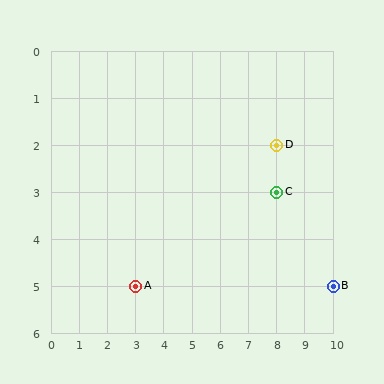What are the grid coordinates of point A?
Point A is at grid coordinates (3, 5).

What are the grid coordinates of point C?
Point C is at grid coordinates (8, 3).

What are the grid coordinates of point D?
Point D is at grid coordinates (8, 2).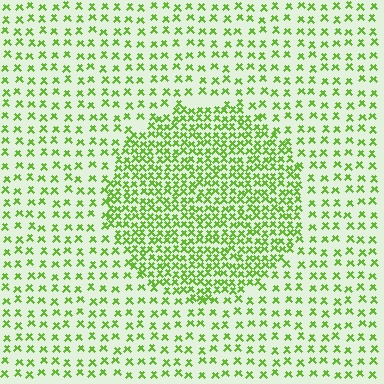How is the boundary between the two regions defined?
The boundary is defined by a change in element density (approximately 2.2x ratio). All elements are the same color, size, and shape.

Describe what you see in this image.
The image contains small lime elements arranged at two different densities. A circle-shaped region is visible where the elements are more densely packed than the surrounding area.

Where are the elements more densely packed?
The elements are more densely packed inside the circle boundary.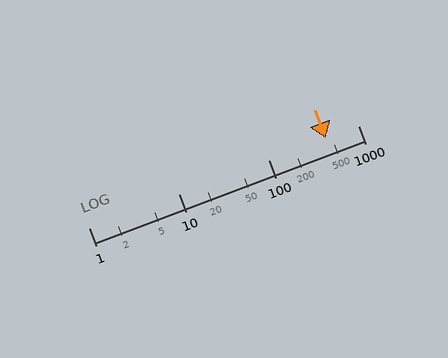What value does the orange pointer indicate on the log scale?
The pointer indicates approximately 440.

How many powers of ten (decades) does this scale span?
The scale spans 3 decades, from 1 to 1000.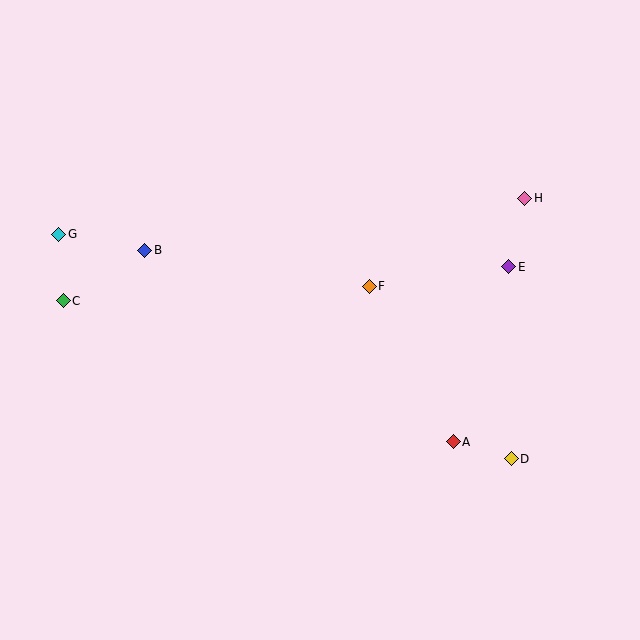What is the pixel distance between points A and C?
The distance between A and C is 415 pixels.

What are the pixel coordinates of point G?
Point G is at (59, 234).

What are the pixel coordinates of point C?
Point C is at (63, 301).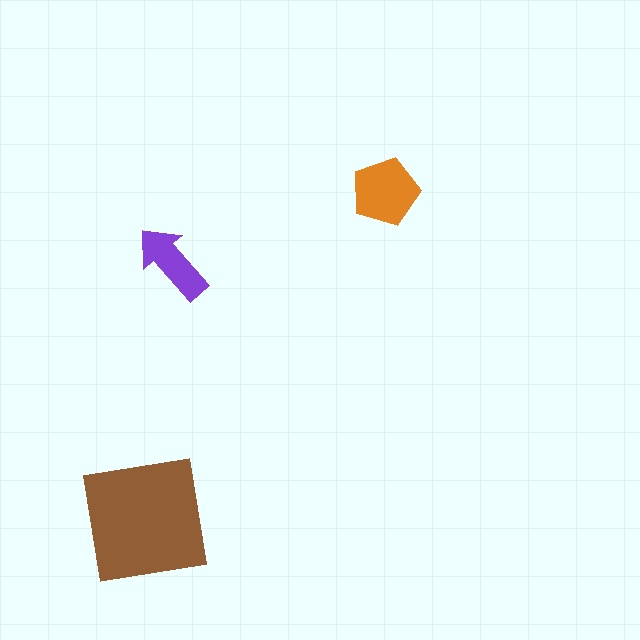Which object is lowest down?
The brown square is bottommost.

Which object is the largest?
The brown square.